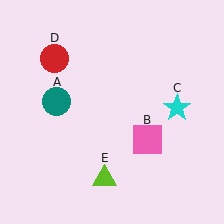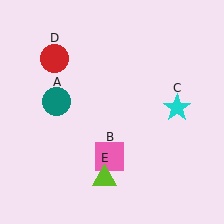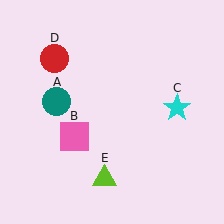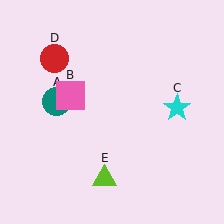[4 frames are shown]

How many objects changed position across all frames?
1 object changed position: pink square (object B).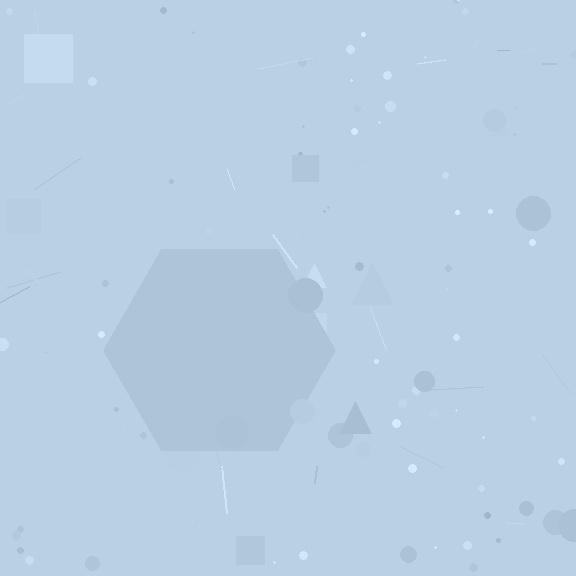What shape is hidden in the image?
A hexagon is hidden in the image.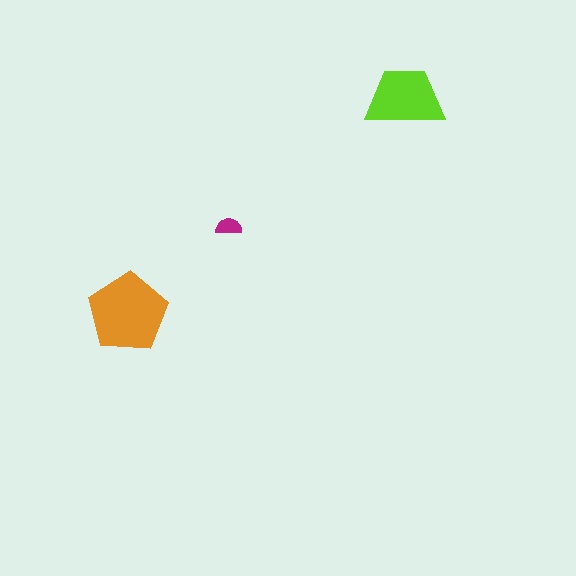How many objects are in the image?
There are 3 objects in the image.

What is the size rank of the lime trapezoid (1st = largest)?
2nd.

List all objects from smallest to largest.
The magenta semicircle, the lime trapezoid, the orange pentagon.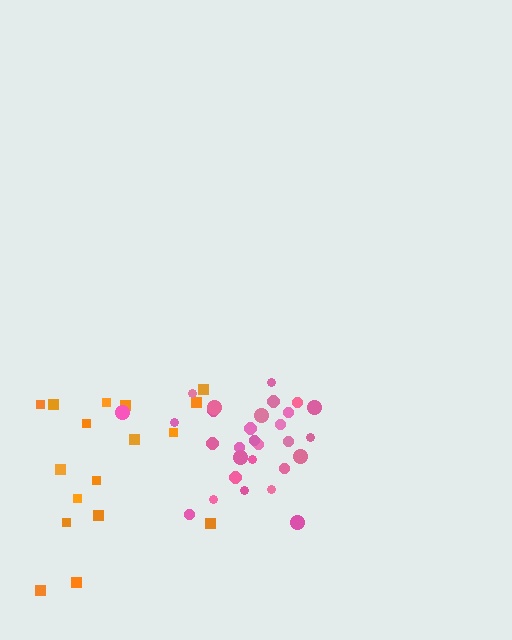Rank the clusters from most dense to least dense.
pink, orange.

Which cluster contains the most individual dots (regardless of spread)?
Pink (29).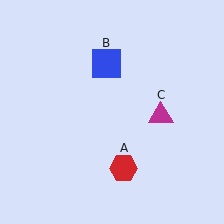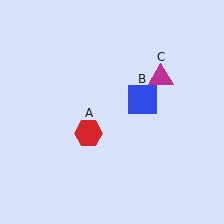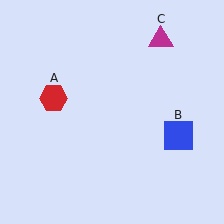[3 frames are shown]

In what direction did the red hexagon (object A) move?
The red hexagon (object A) moved up and to the left.